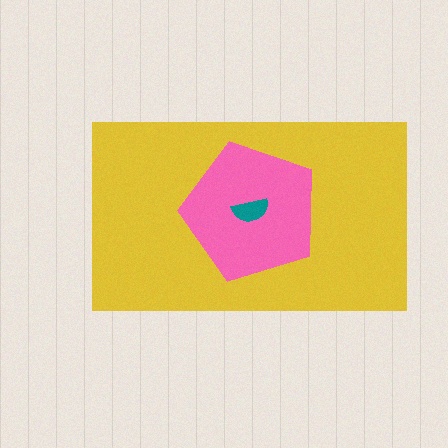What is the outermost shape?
The yellow rectangle.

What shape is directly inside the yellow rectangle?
The pink pentagon.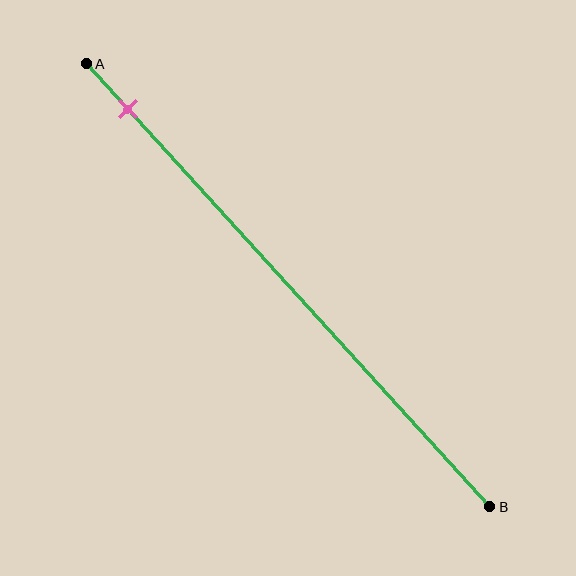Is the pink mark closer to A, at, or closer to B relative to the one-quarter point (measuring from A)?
The pink mark is closer to point A than the one-quarter point of segment AB.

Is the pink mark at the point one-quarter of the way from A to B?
No, the mark is at about 10% from A, not at the 25% one-quarter point.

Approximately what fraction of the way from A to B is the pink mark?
The pink mark is approximately 10% of the way from A to B.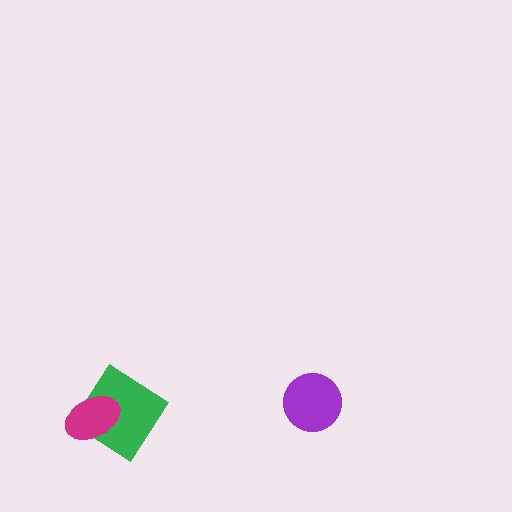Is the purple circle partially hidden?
No, no other shape covers it.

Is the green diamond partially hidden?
Yes, it is partially covered by another shape.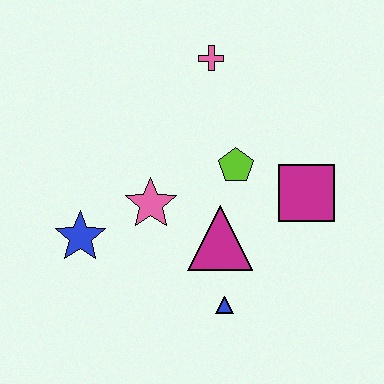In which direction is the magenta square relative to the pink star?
The magenta square is to the right of the pink star.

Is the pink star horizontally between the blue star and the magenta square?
Yes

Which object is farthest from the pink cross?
The blue triangle is farthest from the pink cross.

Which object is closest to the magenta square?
The lime pentagon is closest to the magenta square.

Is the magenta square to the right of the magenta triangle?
Yes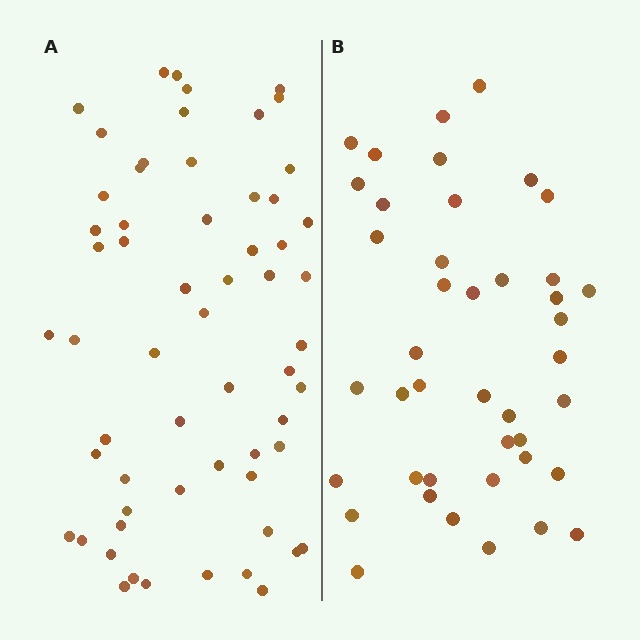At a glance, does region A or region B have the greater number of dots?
Region A (the left region) has more dots.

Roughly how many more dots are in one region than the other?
Region A has approximately 20 more dots than region B.